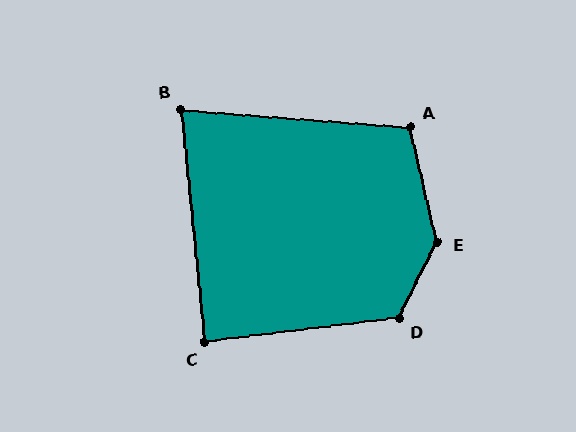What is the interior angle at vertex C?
Approximately 89 degrees (approximately right).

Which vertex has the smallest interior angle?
B, at approximately 80 degrees.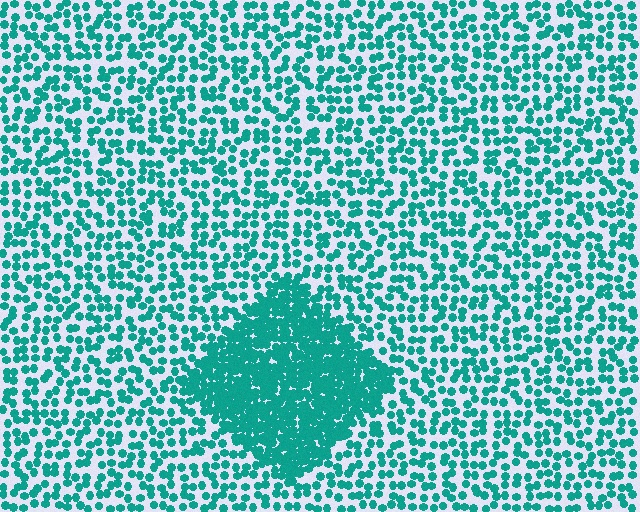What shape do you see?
I see a diamond.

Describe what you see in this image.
The image contains small teal elements arranged at two different densities. A diamond-shaped region is visible where the elements are more densely packed than the surrounding area.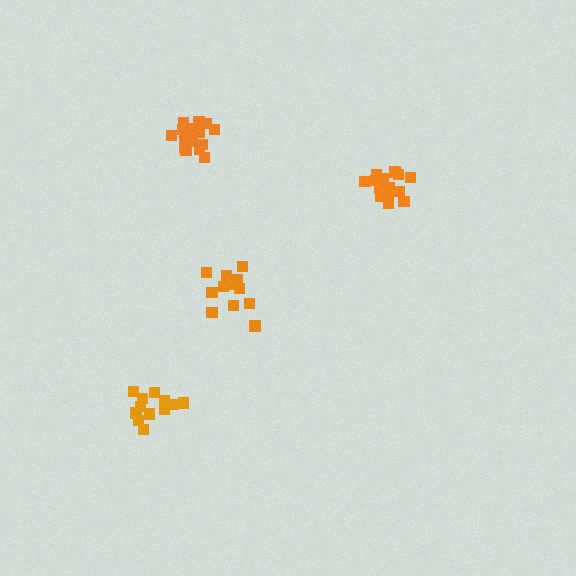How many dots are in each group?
Group 1: 12 dots, Group 2: 15 dots, Group 3: 12 dots, Group 4: 18 dots (57 total).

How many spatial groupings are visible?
There are 4 spatial groupings.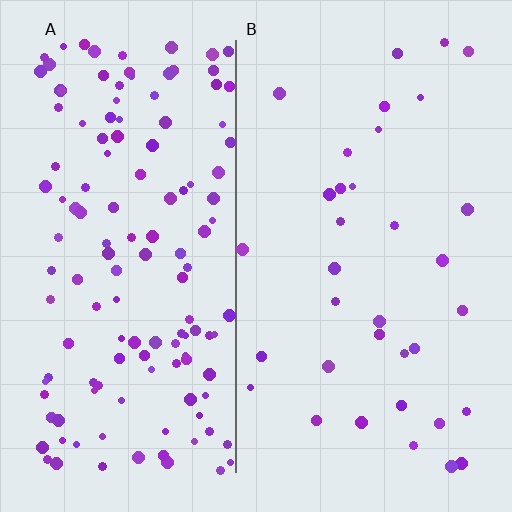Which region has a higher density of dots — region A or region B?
A (the left).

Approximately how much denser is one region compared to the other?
Approximately 4.0× — region A over region B.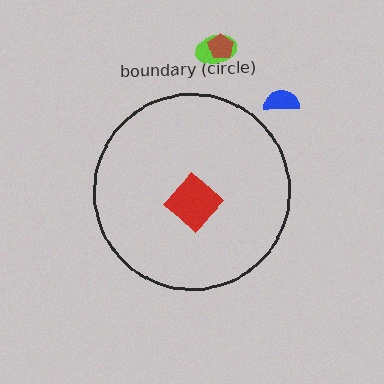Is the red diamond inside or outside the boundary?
Inside.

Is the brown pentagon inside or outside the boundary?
Outside.